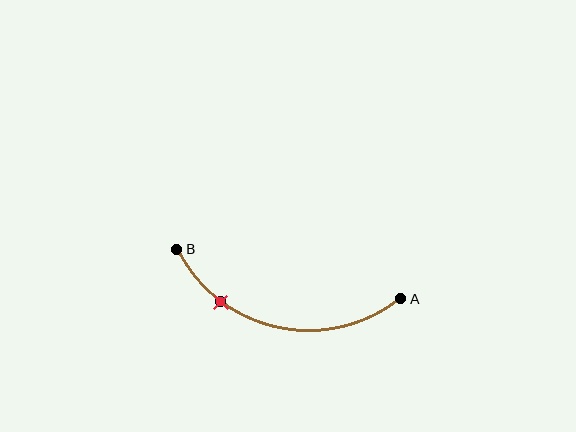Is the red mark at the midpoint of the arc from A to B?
No. The red mark lies on the arc but is closer to endpoint B. The arc midpoint would be at the point on the curve equidistant along the arc from both A and B.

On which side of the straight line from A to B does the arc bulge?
The arc bulges below the straight line connecting A and B.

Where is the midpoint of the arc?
The arc midpoint is the point on the curve farthest from the straight line joining A and B. It sits below that line.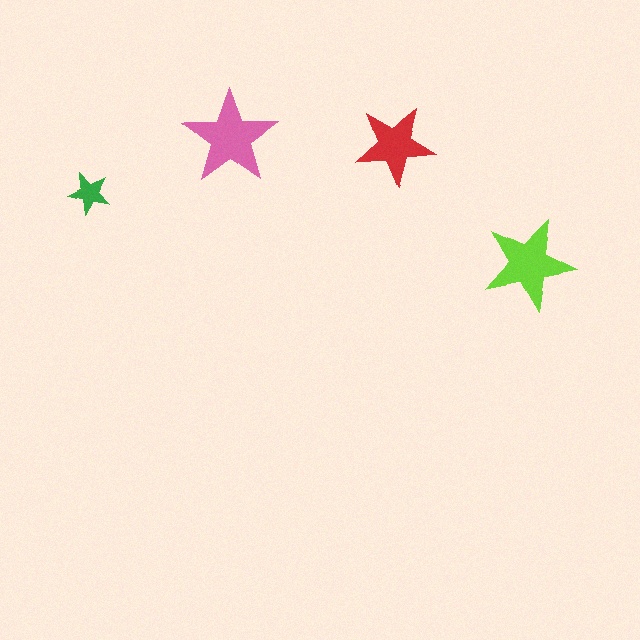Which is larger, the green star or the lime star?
The lime one.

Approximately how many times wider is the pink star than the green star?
About 2.5 times wider.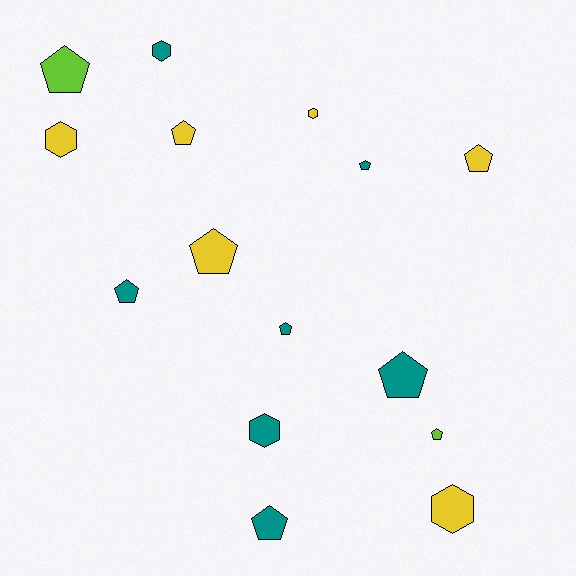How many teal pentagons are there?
There are 5 teal pentagons.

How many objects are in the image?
There are 15 objects.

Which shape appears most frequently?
Pentagon, with 10 objects.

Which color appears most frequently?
Teal, with 7 objects.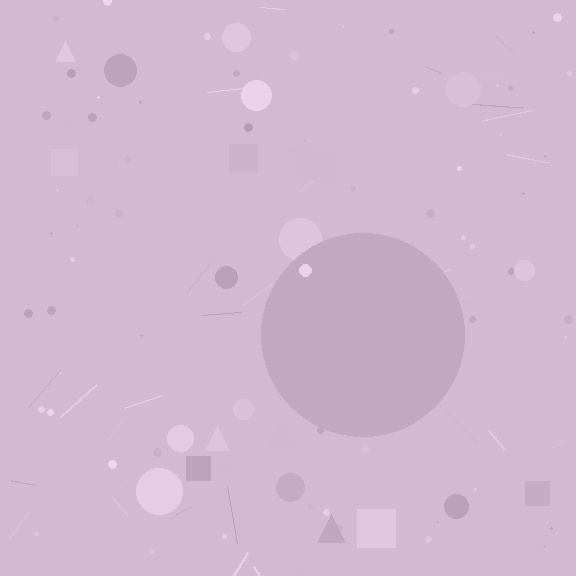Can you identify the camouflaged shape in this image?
The camouflaged shape is a circle.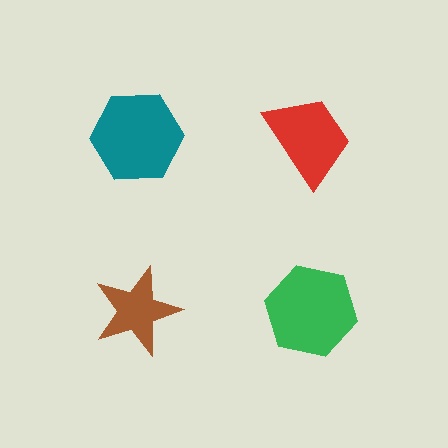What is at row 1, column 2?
A red trapezoid.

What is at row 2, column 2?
A green hexagon.